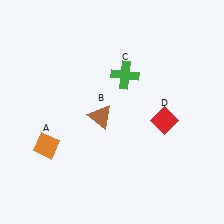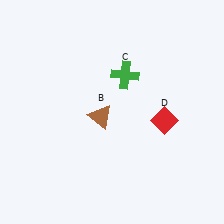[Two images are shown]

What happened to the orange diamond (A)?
The orange diamond (A) was removed in Image 2. It was in the bottom-left area of Image 1.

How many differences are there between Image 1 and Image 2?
There is 1 difference between the two images.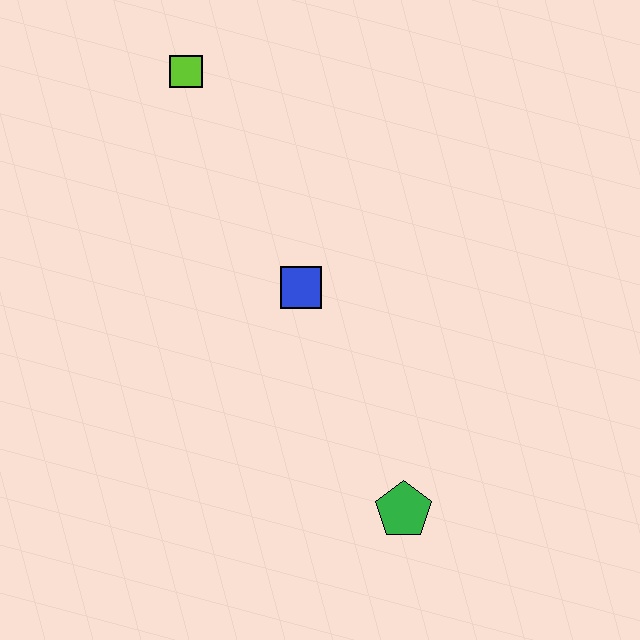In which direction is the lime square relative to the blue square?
The lime square is above the blue square.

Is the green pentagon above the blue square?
No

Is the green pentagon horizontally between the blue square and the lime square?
No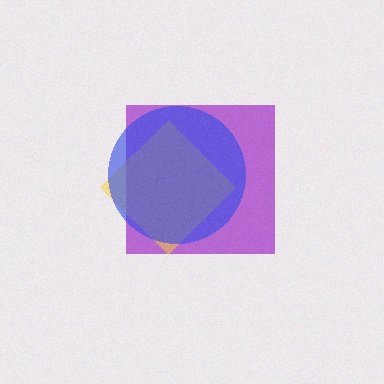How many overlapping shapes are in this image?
There are 3 overlapping shapes in the image.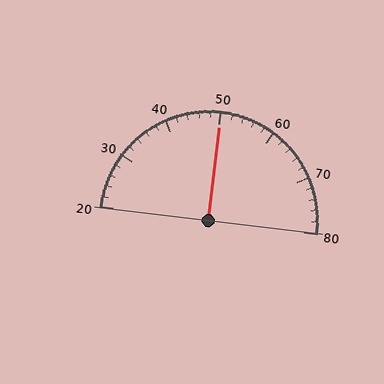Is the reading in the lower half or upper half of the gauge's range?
The reading is in the upper half of the range (20 to 80).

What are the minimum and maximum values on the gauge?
The gauge ranges from 20 to 80.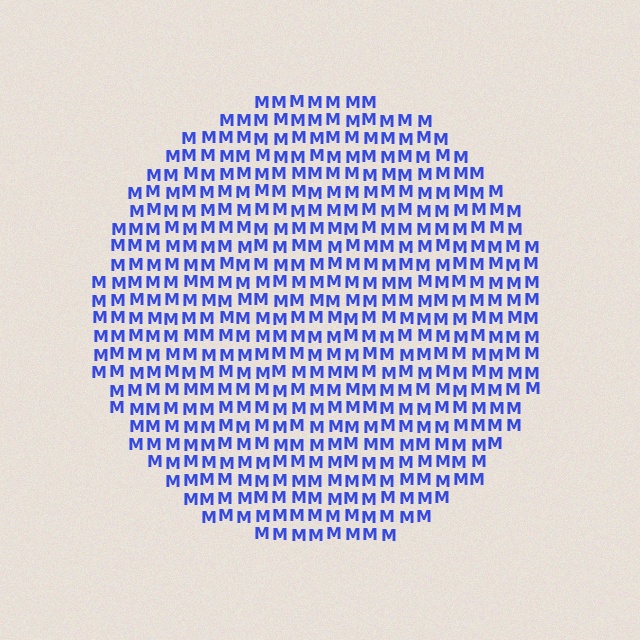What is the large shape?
The large shape is a circle.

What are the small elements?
The small elements are letter M's.